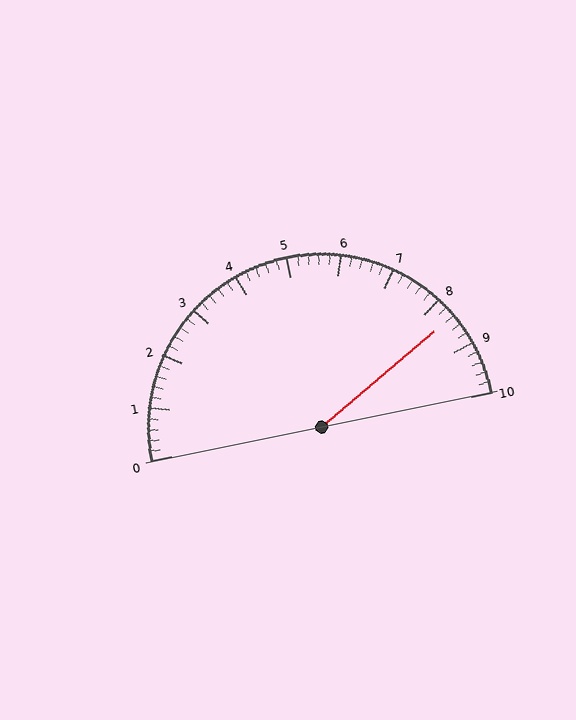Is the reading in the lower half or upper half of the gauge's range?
The reading is in the upper half of the range (0 to 10).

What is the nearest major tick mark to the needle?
The nearest major tick mark is 8.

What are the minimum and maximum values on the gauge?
The gauge ranges from 0 to 10.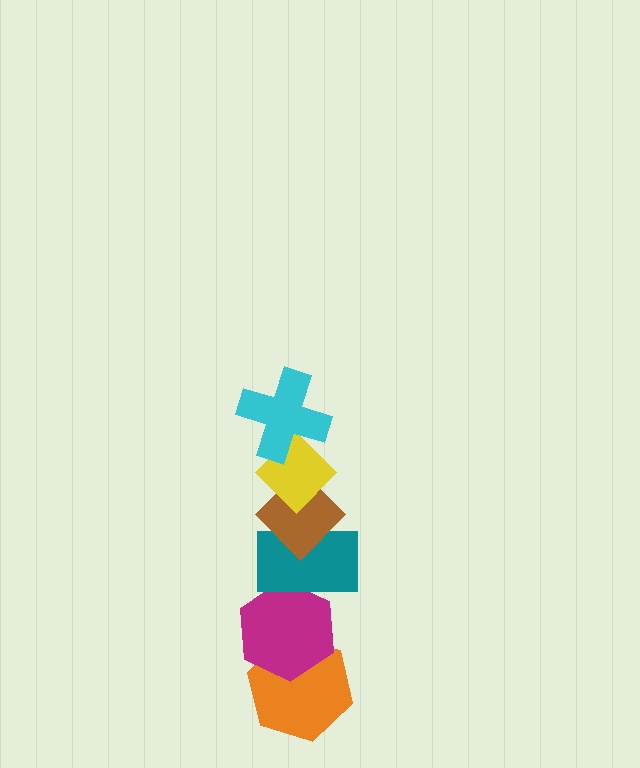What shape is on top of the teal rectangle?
The brown diamond is on top of the teal rectangle.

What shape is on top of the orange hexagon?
The magenta hexagon is on top of the orange hexagon.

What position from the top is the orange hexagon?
The orange hexagon is 6th from the top.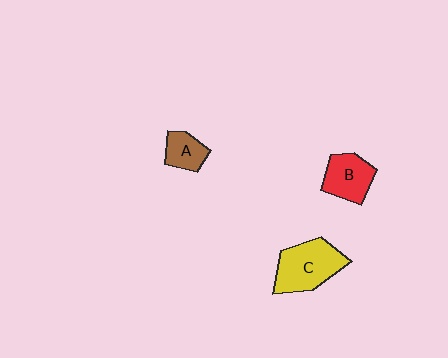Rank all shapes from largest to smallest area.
From largest to smallest: C (yellow), B (red), A (brown).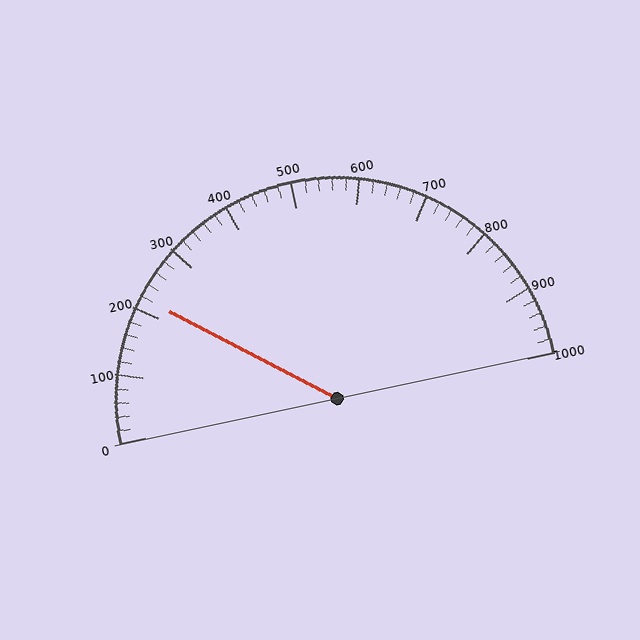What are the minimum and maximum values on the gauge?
The gauge ranges from 0 to 1000.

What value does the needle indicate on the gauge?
The needle indicates approximately 220.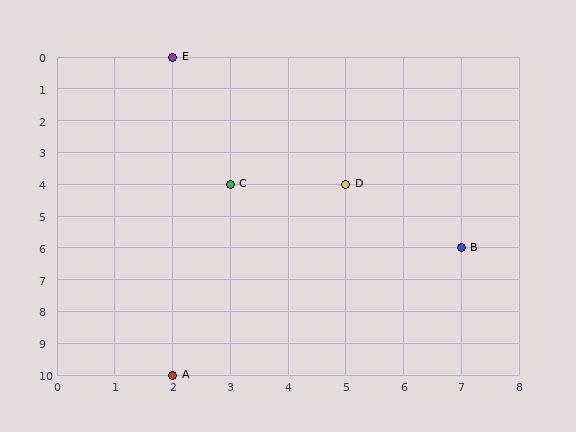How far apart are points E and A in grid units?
Points E and A are 10 rows apart.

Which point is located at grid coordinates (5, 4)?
Point D is at (5, 4).